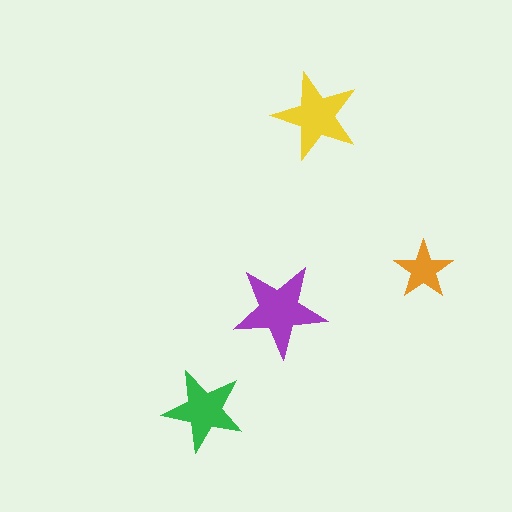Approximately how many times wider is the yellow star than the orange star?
About 1.5 times wider.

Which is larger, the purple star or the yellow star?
The purple one.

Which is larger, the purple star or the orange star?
The purple one.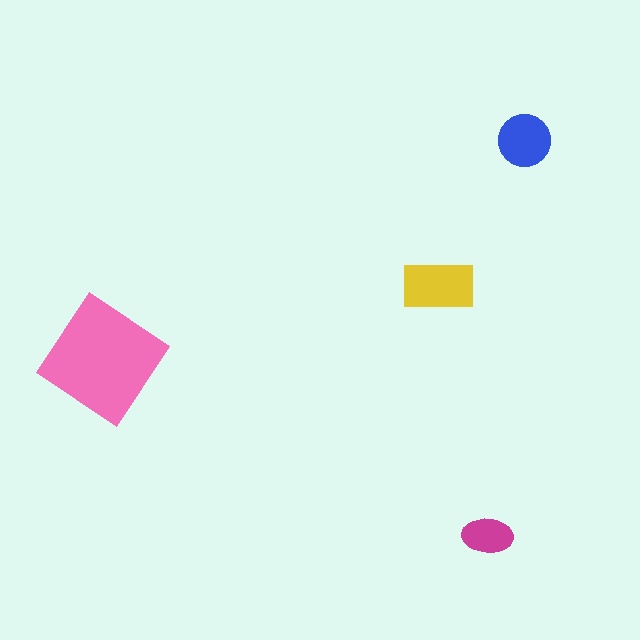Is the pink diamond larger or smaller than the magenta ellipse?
Larger.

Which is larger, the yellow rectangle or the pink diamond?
The pink diamond.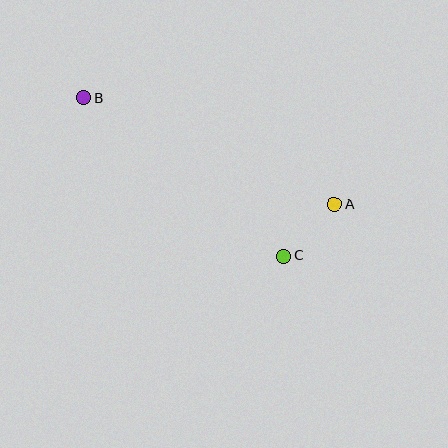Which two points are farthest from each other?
Points A and B are farthest from each other.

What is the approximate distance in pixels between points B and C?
The distance between B and C is approximately 255 pixels.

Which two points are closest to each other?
Points A and C are closest to each other.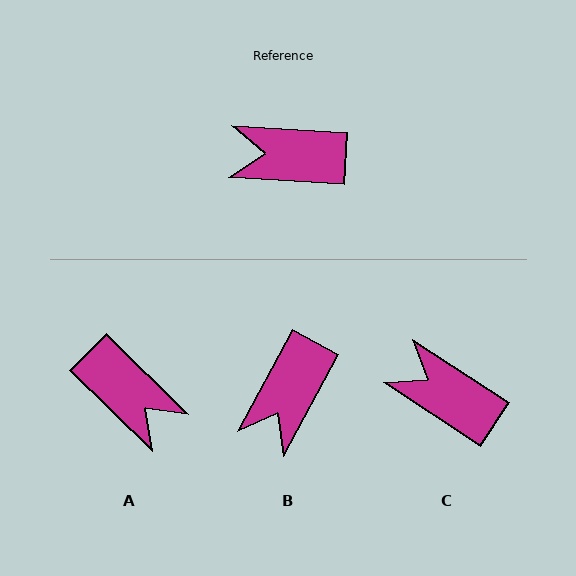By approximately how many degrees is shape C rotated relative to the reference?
Approximately 30 degrees clockwise.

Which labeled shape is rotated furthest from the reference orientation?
A, about 139 degrees away.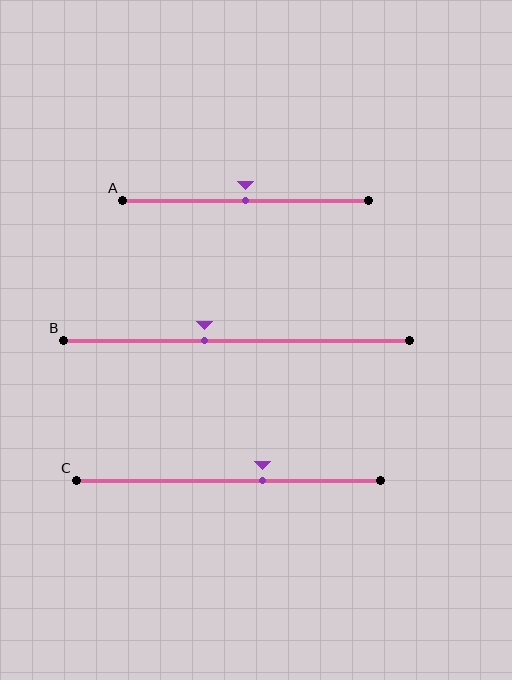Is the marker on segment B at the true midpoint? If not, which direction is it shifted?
No, the marker on segment B is shifted to the left by about 9% of the segment length.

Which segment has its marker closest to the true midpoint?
Segment A has its marker closest to the true midpoint.